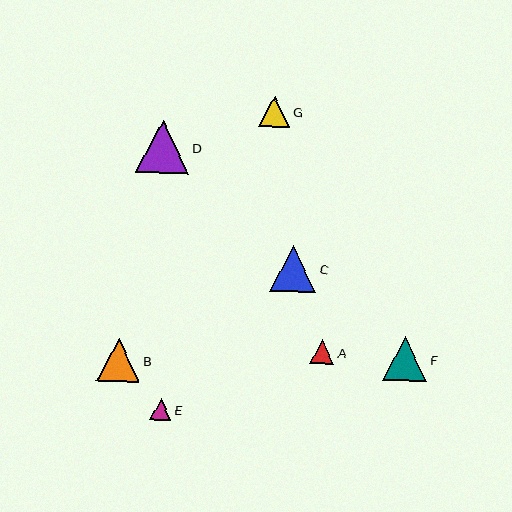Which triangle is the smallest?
Triangle E is the smallest with a size of approximately 21 pixels.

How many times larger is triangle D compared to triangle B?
Triangle D is approximately 1.2 times the size of triangle B.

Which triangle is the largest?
Triangle D is the largest with a size of approximately 53 pixels.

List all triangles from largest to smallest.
From largest to smallest: D, C, F, B, G, A, E.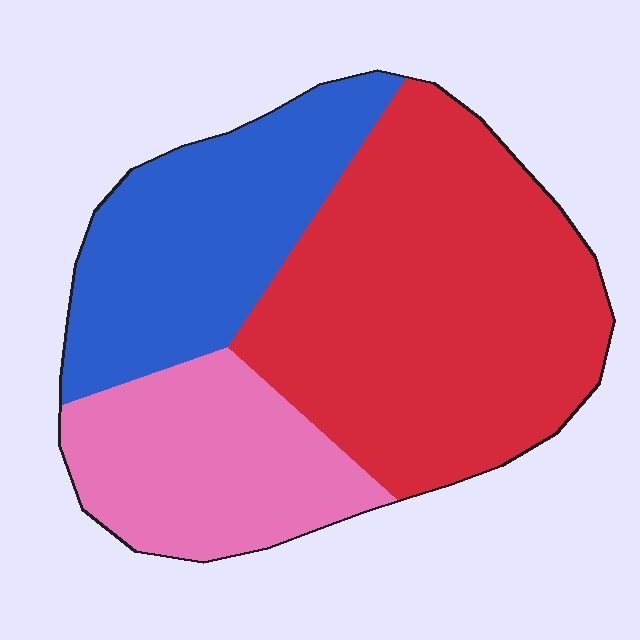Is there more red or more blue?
Red.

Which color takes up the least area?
Pink, at roughly 25%.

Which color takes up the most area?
Red, at roughly 50%.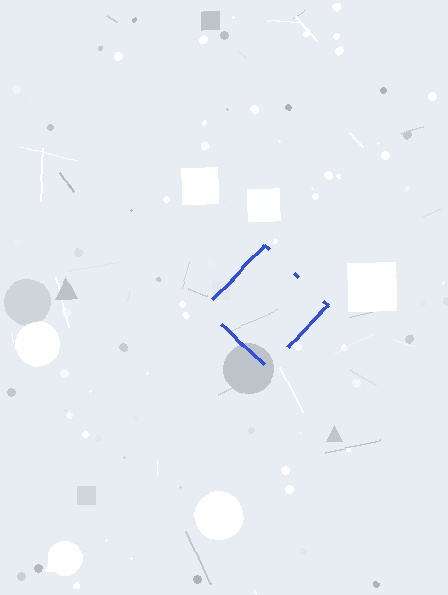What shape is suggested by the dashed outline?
The dashed outline suggests a diamond.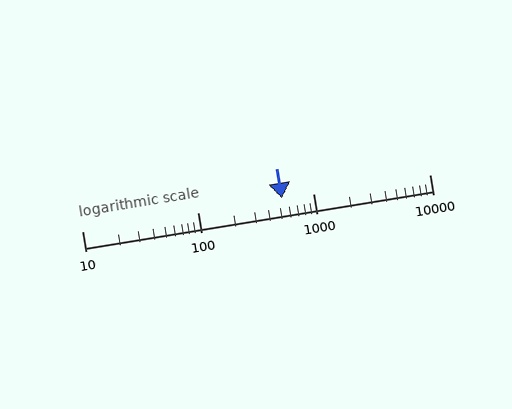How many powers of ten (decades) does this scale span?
The scale spans 3 decades, from 10 to 10000.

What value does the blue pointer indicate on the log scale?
The pointer indicates approximately 530.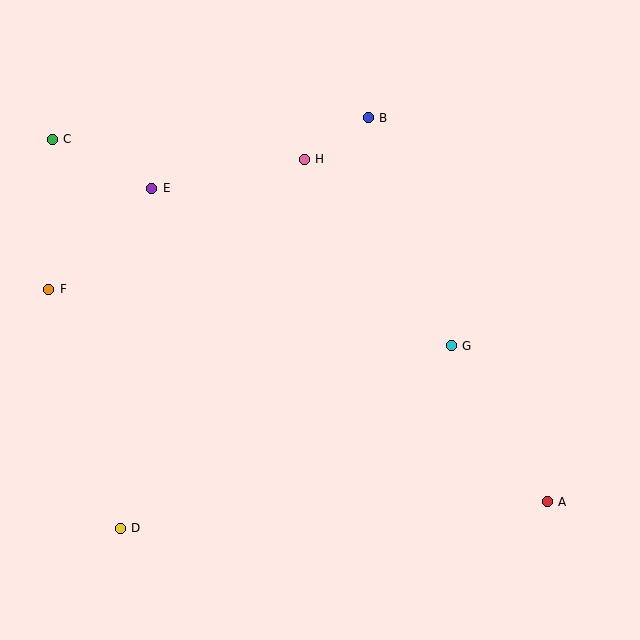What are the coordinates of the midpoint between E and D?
The midpoint between E and D is at (136, 358).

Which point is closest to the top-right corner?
Point B is closest to the top-right corner.